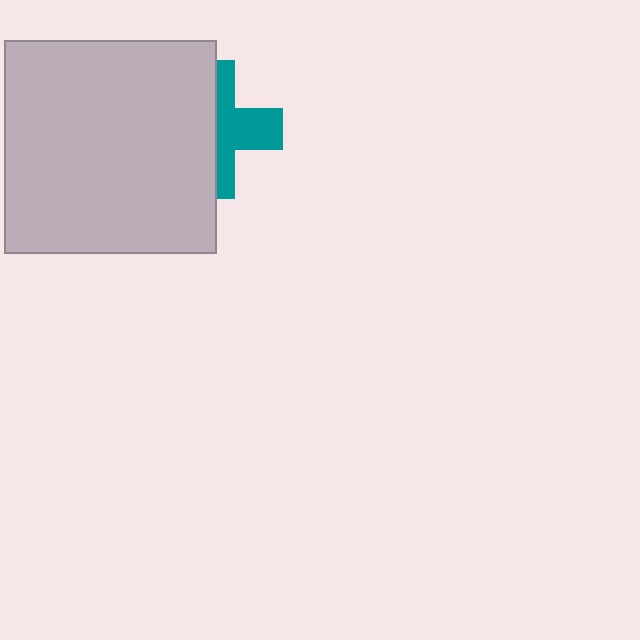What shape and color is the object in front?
The object in front is a light gray rectangle.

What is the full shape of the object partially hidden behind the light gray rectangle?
The partially hidden object is a teal cross.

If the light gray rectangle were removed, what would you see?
You would see the complete teal cross.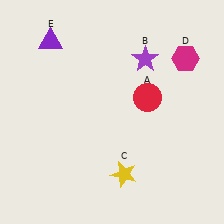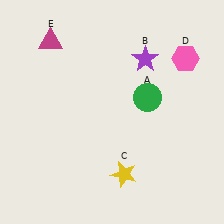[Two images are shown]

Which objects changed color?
A changed from red to green. D changed from magenta to pink. E changed from purple to magenta.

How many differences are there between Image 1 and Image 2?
There are 3 differences between the two images.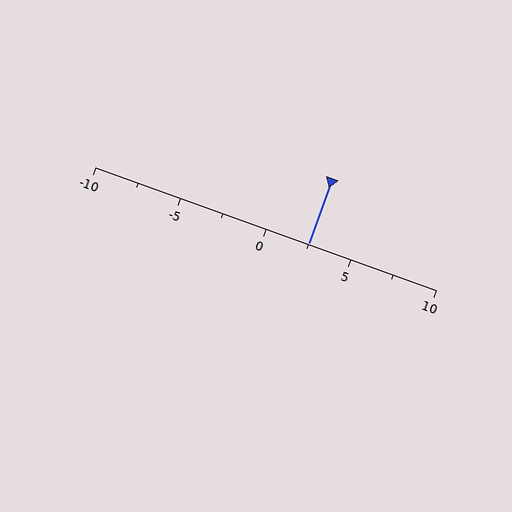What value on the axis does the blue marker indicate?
The marker indicates approximately 2.5.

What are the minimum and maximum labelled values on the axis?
The axis runs from -10 to 10.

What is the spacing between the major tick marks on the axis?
The major ticks are spaced 5 apart.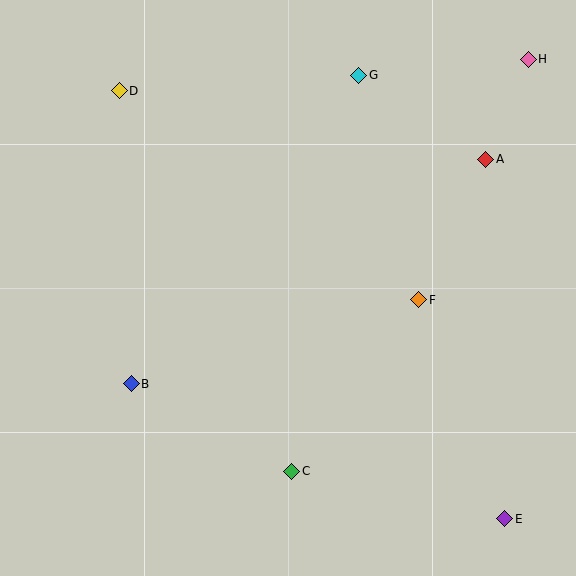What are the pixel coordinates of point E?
Point E is at (505, 519).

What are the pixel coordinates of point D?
Point D is at (119, 91).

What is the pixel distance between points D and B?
The distance between D and B is 293 pixels.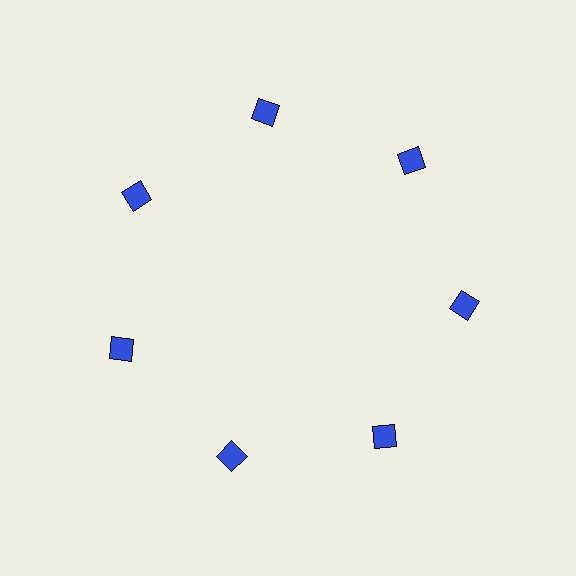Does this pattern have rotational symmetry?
Yes, this pattern has 7-fold rotational symmetry. It looks the same after rotating 51 degrees around the center.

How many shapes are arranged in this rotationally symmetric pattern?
There are 7 shapes, arranged in 7 groups of 1.